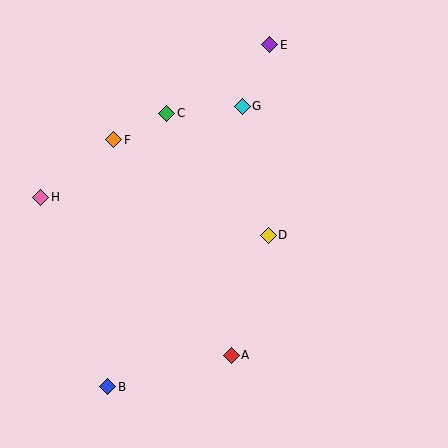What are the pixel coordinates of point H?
Point H is at (41, 197).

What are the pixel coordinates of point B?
Point B is at (108, 387).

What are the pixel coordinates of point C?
Point C is at (167, 113).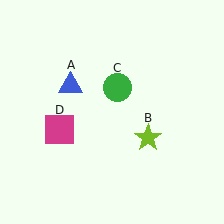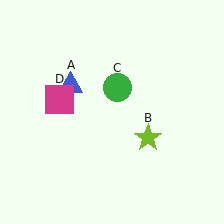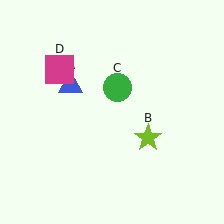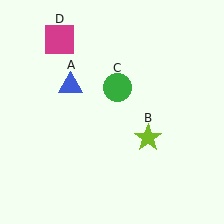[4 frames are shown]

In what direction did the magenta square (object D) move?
The magenta square (object D) moved up.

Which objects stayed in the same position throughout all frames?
Blue triangle (object A) and lime star (object B) and green circle (object C) remained stationary.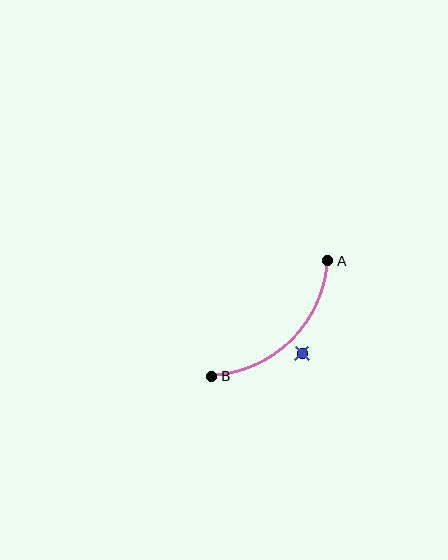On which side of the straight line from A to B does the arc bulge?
The arc bulges below and to the right of the straight line connecting A and B.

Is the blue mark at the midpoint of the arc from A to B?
No — the blue mark does not lie on the arc at all. It sits slightly outside the curve.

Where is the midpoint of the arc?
The arc midpoint is the point on the curve farthest from the straight line joining A and B. It sits below and to the right of that line.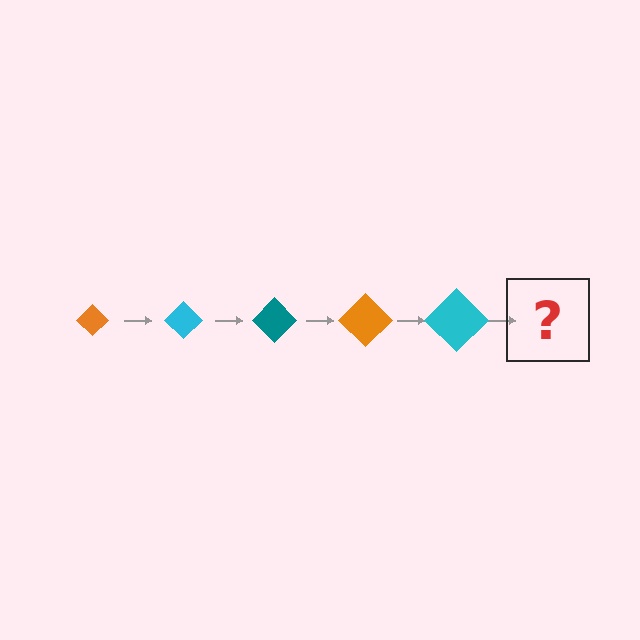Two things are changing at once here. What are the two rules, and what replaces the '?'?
The two rules are that the diamond grows larger each step and the color cycles through orange, cyan, and teal. The '?' should be a teal diamond, larger than the previous one.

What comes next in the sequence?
The next element should be a teal diamond, larger than the previous one.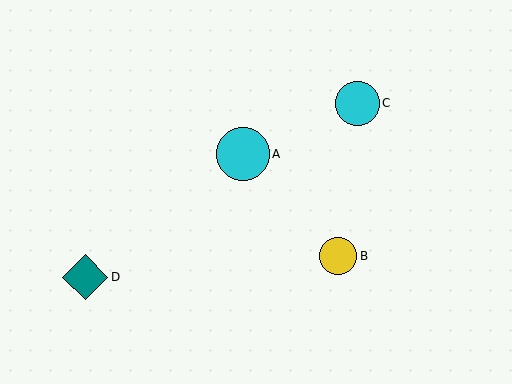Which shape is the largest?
The cyan circle (labeled A) is the largest.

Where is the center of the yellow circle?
The center of the yellow circle is at (338, 256).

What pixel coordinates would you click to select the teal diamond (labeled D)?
Click at (85, 277) to select the teal diamond D.